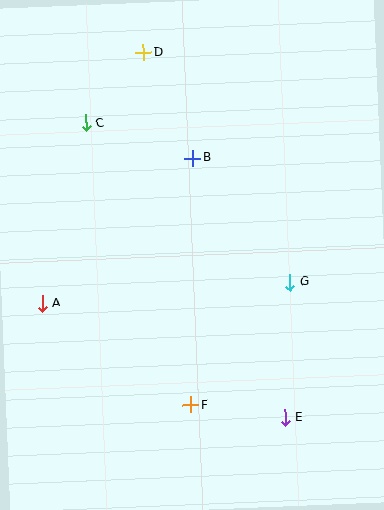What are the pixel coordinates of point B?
Point B is at (193, 158).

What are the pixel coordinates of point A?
Point A is at (42, 304).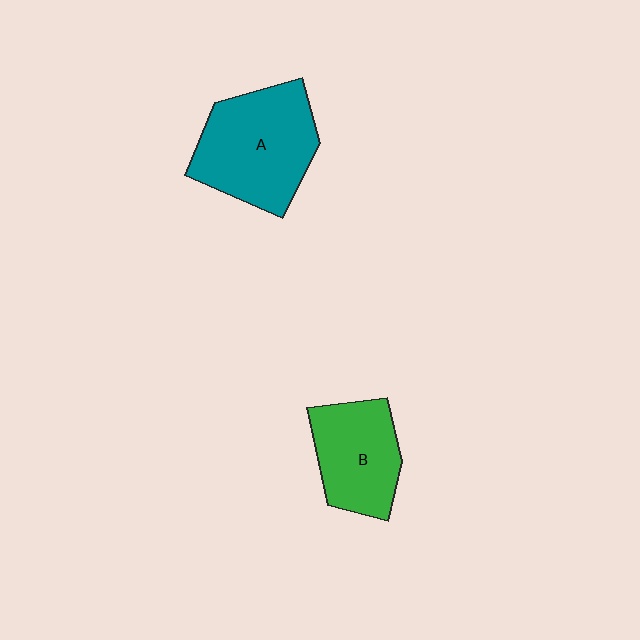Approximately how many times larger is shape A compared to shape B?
Approximately 1.4 times.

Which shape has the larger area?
Shape A (teal).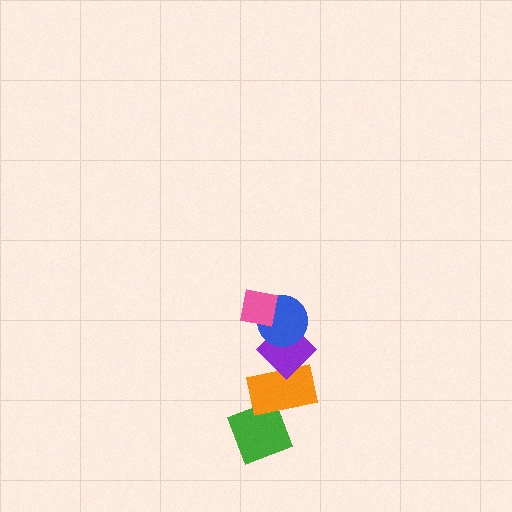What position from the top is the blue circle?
The blue circle is 2nd from the top.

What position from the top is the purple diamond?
The purple diamond is 3rd from the top.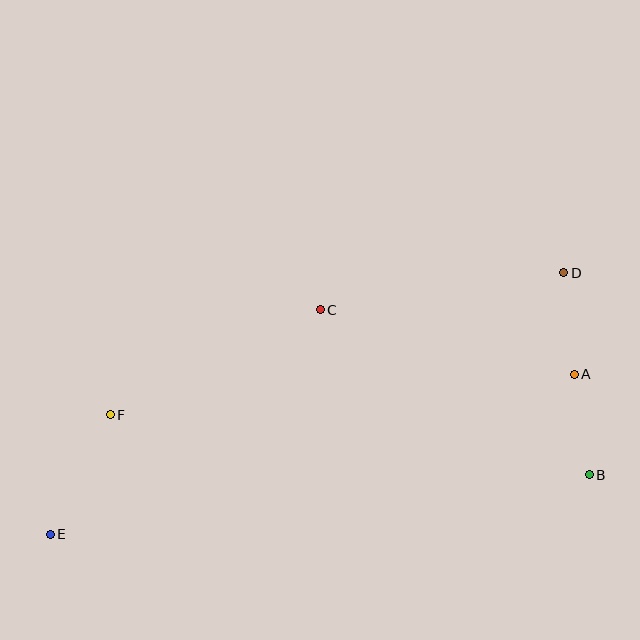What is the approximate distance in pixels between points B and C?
The distance between B and C is approximately 315 pixels.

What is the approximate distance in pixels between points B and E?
The distance between B and E is approximately 542 pixels.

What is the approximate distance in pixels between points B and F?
The distance between B and F is approximately 482 pixels.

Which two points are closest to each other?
Points A and B are closest to each other.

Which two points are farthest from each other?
Points D and E are farthest from each other.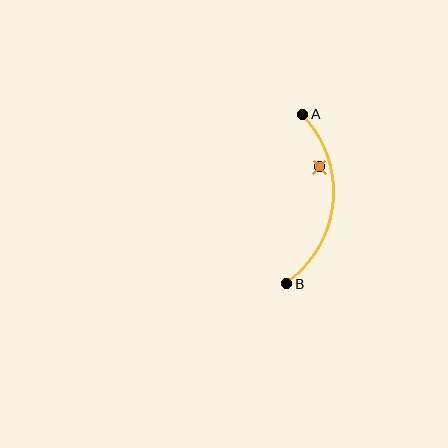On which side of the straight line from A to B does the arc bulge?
The arc bulges to the right of the straight line connecting A and B.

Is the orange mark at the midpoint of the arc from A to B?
No — the orange mark does not lie on the arc at all. It sits slightly inside the curve.